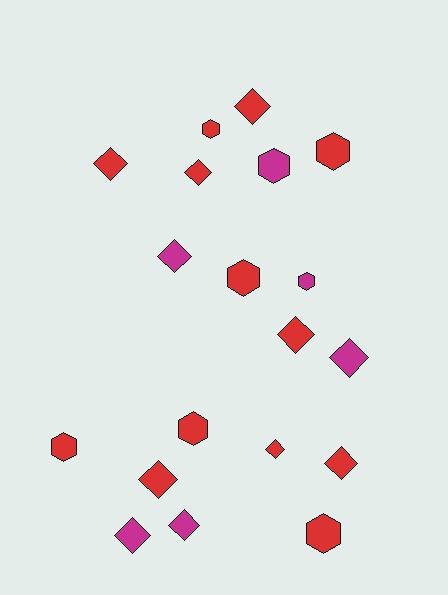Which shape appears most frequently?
Diamond, with 11 objects.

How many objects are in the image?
There are 19 objects.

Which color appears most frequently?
Red, with 13 objects.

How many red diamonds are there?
There are 7 red diamonds.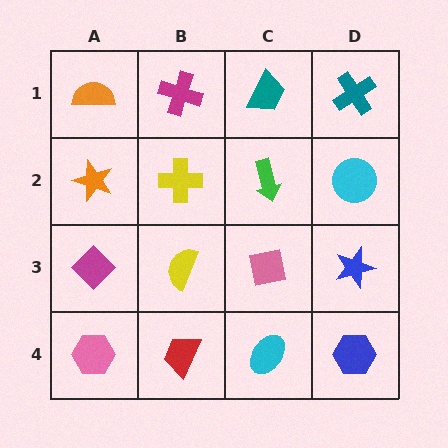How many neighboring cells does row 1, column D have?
2.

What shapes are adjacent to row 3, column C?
A green arrow (row 2, column C), a cyan ellipse (row 4, column C), a yellow semicircle (row 3, column B), a blue star (row 3, column D).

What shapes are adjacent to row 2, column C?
A teal trapezoid (row 1, column C), a pink square (row 3, column C), a yellow cross (row 2, column B), a cyan circle (row 2, column D).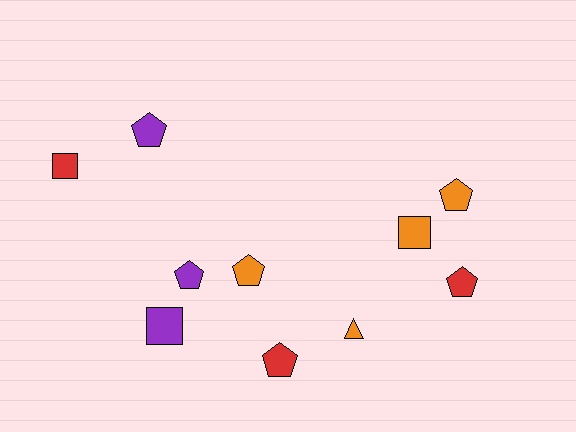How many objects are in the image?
There are 10 objects.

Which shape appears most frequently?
Pentagon, with 6 objects.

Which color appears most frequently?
Orange, with 4 objects.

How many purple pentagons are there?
There are 2 purple pentagons.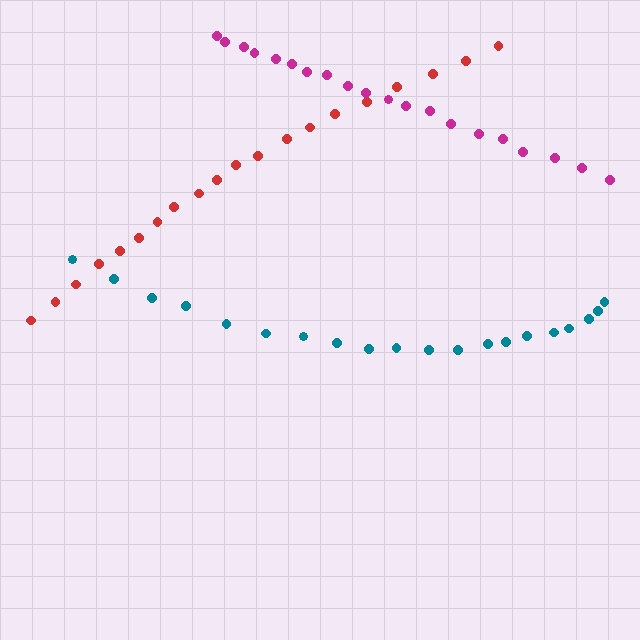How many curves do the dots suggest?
There are 3 distinct paths.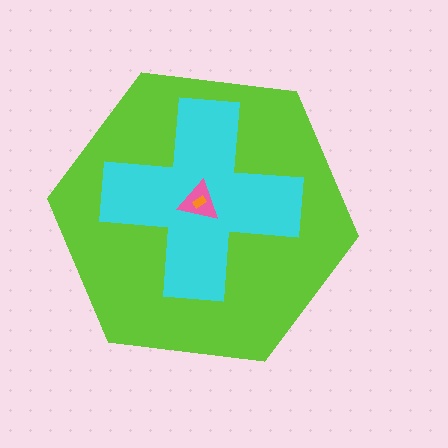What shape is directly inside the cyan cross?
The pink triangle.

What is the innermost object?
The orange rectangle.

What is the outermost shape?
The lime hexagon.